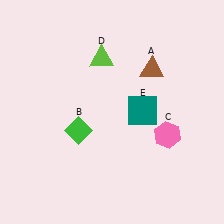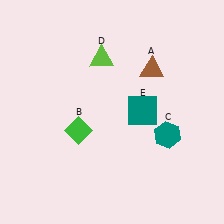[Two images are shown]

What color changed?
The hexagon (C) changed from pink in Image 1 to teal in Image 2.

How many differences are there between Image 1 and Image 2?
There is 1 difference between the two images.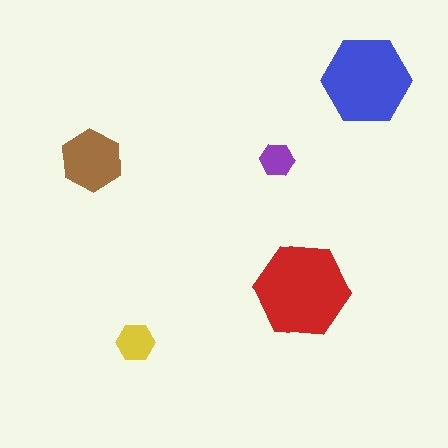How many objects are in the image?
There are 5 objects in the image.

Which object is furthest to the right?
The blue hexagon is rightmost.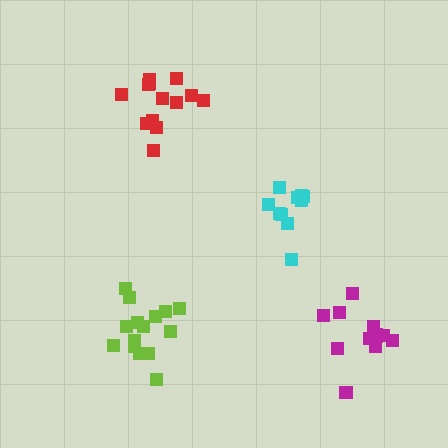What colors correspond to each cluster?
The clusters are colored: magenta, lime, red, cyan.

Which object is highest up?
The red cluster is topmost.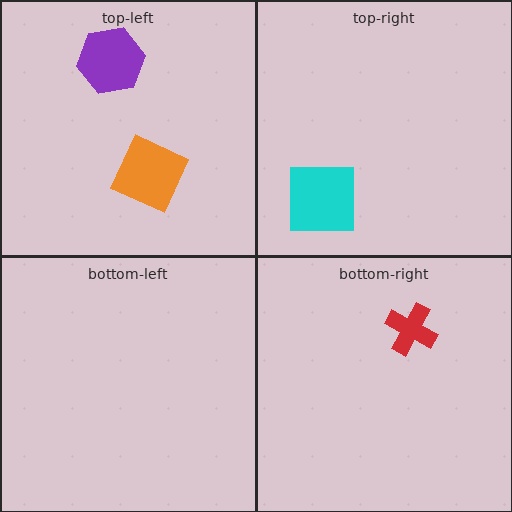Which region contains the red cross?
The bottom-right region.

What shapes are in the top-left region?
The purple hexagon, the orange diamond.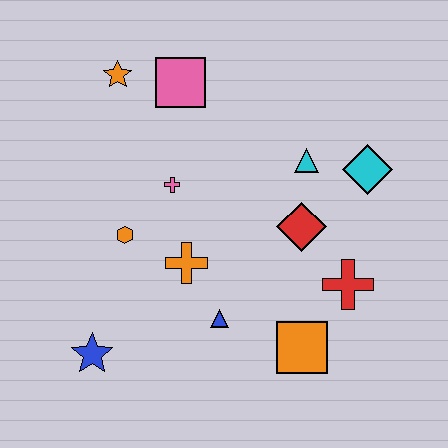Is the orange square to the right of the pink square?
Yes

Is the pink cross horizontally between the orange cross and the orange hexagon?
Yes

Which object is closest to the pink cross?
The orange hexagon is closest to the pink cross.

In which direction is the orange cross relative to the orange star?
The orange cross is below the orange star.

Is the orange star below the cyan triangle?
No